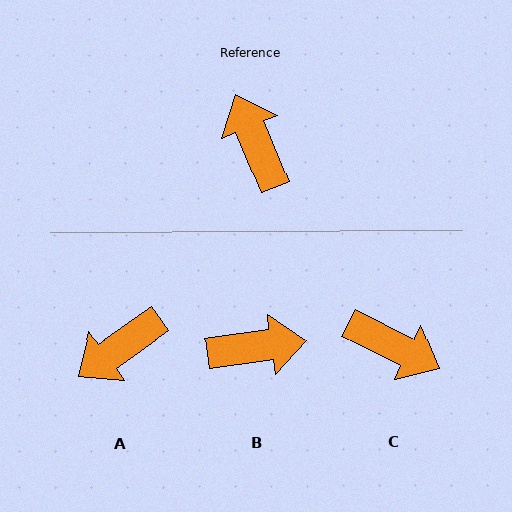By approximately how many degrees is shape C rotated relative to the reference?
Approximately 140 degrees clockwise.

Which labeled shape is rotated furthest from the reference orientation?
C, about 140 degrees away.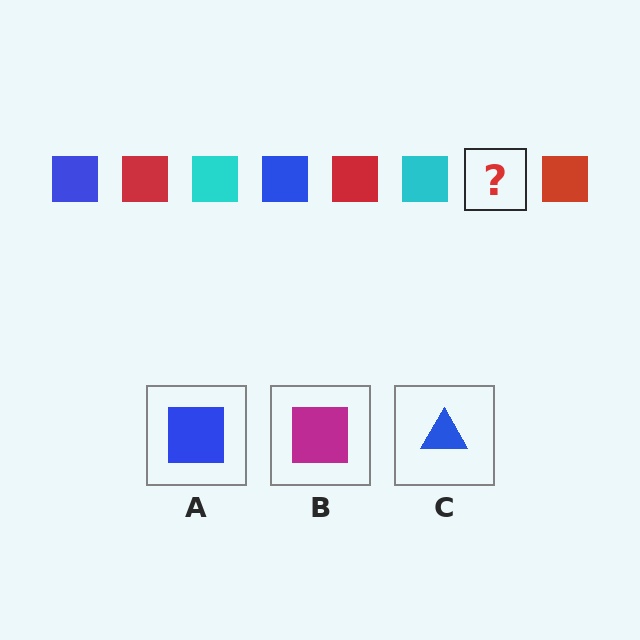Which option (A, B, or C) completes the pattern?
A.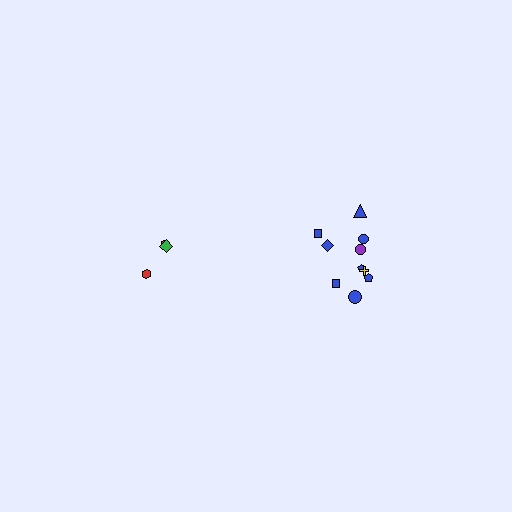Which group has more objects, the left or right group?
The right group.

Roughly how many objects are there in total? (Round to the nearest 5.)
Roughly 15 objects in total.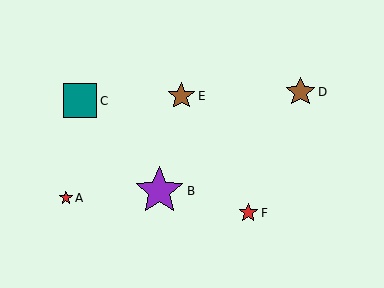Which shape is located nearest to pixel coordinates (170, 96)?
The brown star (labeled E) at (181, 96) is nearest to that location.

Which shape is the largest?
The purple star (labeled B) is the largest.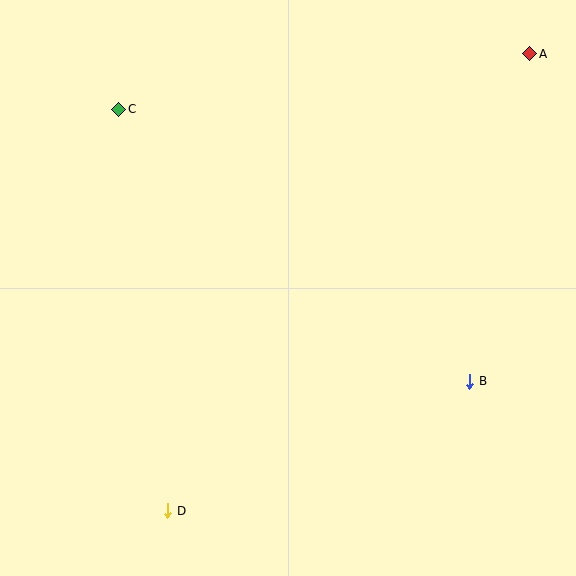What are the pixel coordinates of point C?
Point C is at (119, 109).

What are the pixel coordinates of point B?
Point B is at (470, 381).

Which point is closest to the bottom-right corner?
Point B is closest to the bottom-right corner.